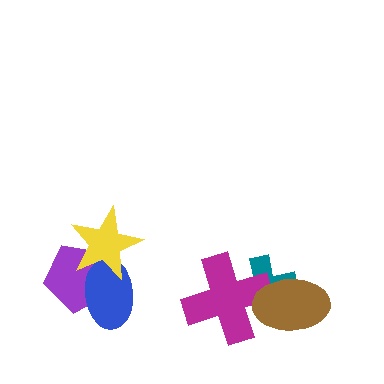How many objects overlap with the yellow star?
2 objects overlap with the yellow star.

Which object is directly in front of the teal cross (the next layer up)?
The magenta cross is directly in front of the teal cross.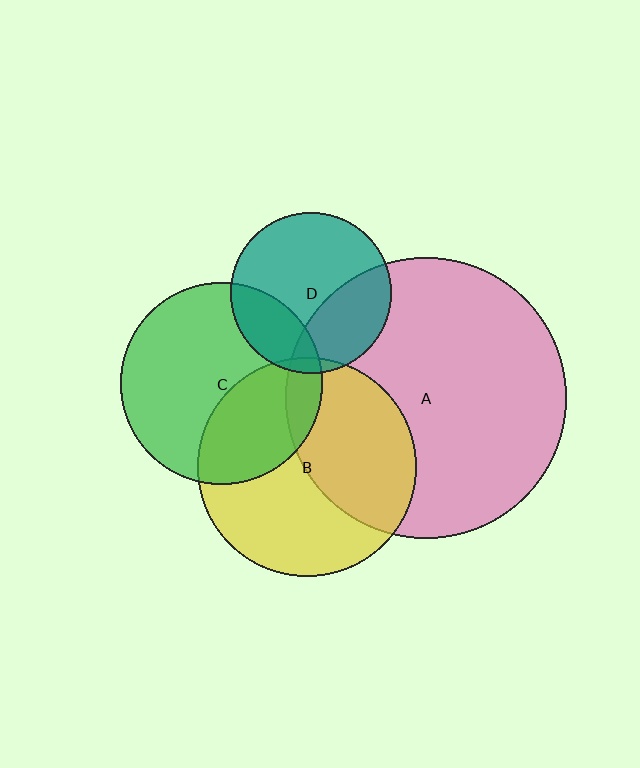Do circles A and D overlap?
Yes.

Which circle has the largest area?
Circle A (pink).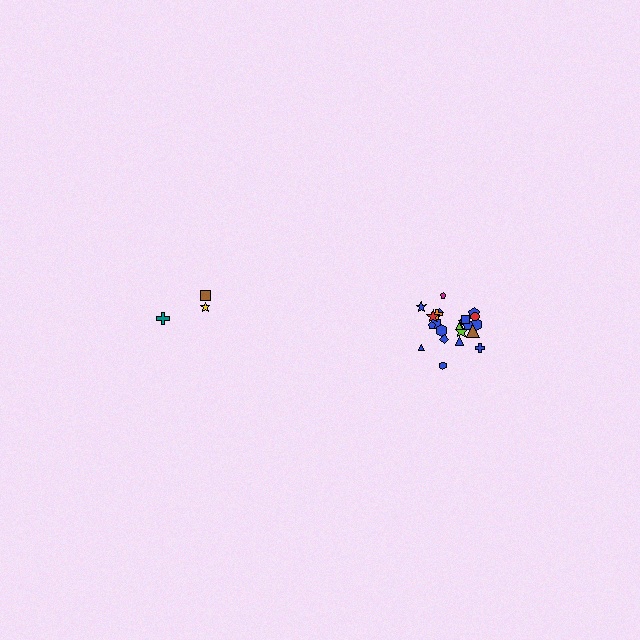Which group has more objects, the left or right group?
The right group.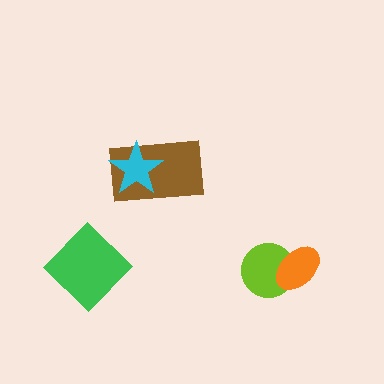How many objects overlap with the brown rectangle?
1 object overlaps with the brown rectangle.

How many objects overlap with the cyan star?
1 object overlaps with the cyan star.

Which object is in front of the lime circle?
The orange ellipse is in front of the lime circle.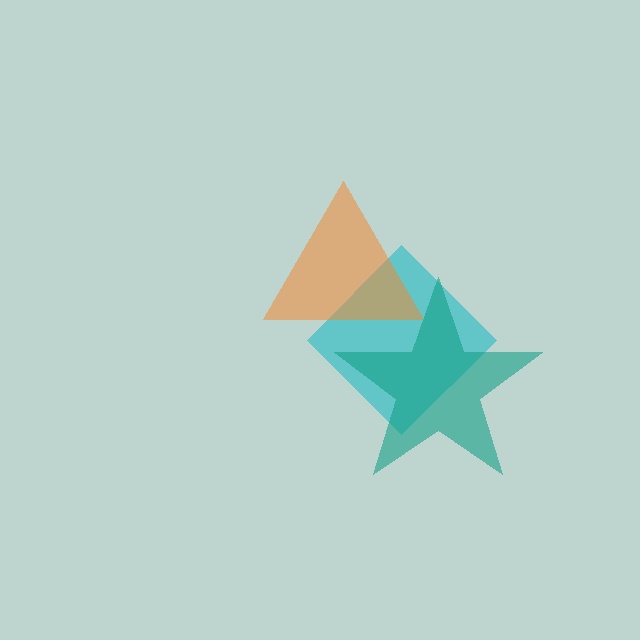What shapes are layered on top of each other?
The layered shapes are: a cyan diamond, a teal star, an orange triangle.